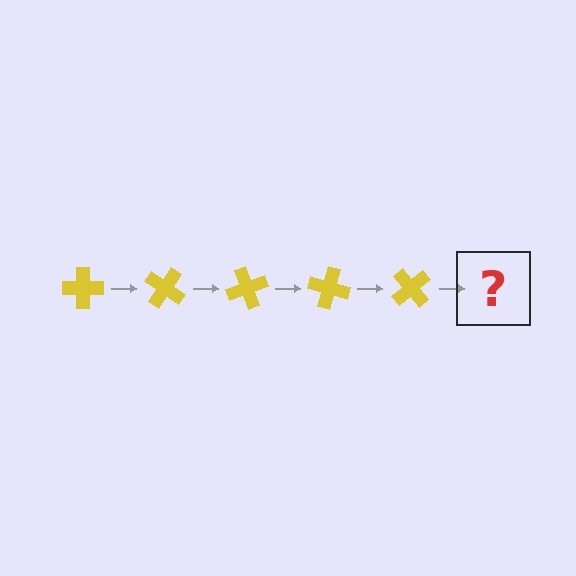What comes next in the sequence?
The next element should be a yellow cross rotated 175 degrees.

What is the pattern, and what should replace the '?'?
The pattern is that the cross rotates 35 degrees each step. The '?' should be a yellow cross rotated 175 degrees.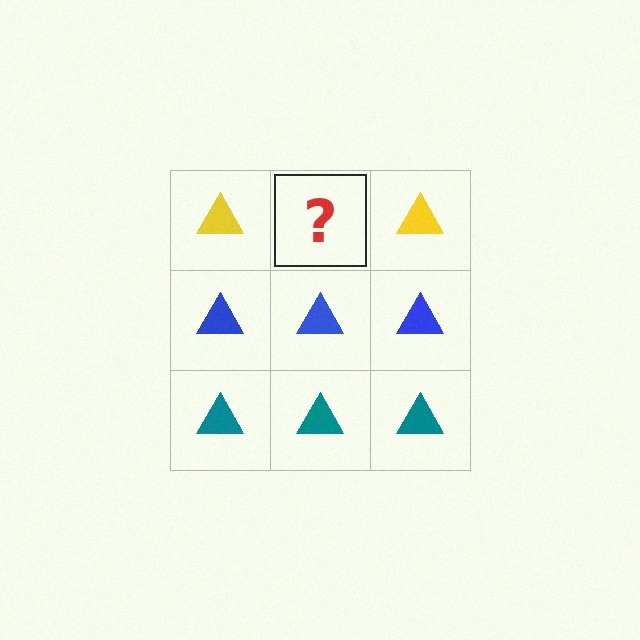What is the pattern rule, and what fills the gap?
The rule is that each row has a consistent color. The gap should be filled with a yellow triangle.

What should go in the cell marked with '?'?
The missing cell should contain a yellow triangle.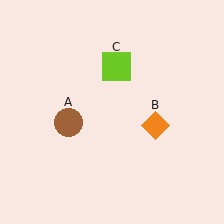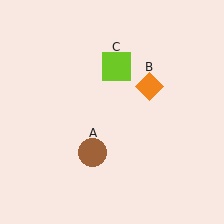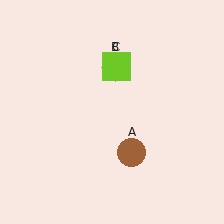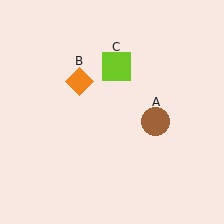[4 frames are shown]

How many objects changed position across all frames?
2 objects changed position: brown circle (object A), orange diamond (object B).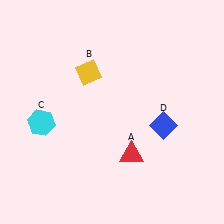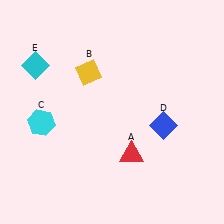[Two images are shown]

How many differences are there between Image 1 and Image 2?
There is 1 difference between the two images.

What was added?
A cyan diamond (E) was added in Image 2.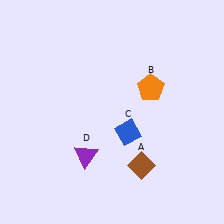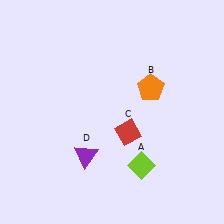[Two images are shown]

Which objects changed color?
A changed from brown to lime. C changed from blue to red.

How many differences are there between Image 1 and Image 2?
There are 2 differences between the two images.